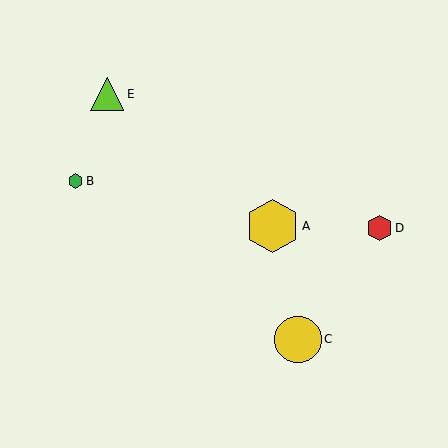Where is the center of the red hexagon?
The center of the red hexagon is at (380, 228).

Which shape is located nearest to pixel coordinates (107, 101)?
The lime triangle (labeled E) at (107, 94) is nearest to that location.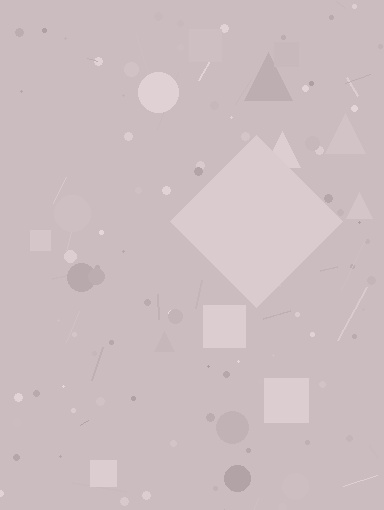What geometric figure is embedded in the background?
A diamond is embedded in the background.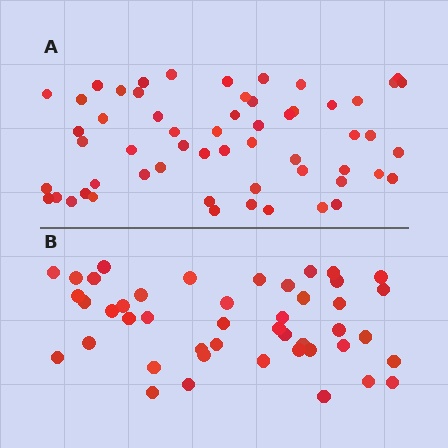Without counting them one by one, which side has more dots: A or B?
Region A (the top region) has more dots.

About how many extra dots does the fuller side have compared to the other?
Region A has roughly 12 or so more dots than region B.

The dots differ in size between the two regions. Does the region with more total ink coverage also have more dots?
No. Region B has more total ink coverage because its dots are larger, but region A actually contains more individual dots. Total area can be misleading — the number of items is what matters here.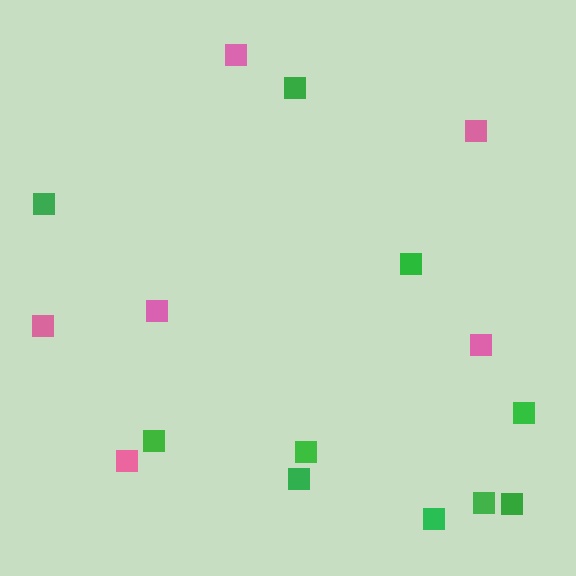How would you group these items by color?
There are 2 groups: one group of pink squares (6) and one group of green squares (10).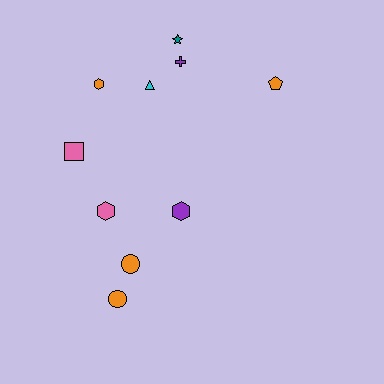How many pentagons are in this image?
There is 1 pentagon.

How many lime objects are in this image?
There are no lime objects.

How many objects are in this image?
There are 10 objects.